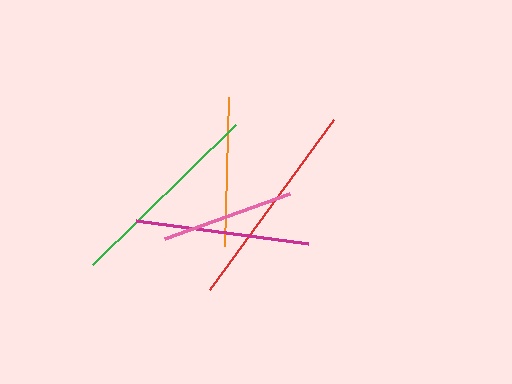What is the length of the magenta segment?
The magenta segment is approximately 174 pixels long.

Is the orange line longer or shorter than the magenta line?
The magenta line is longer than the orange line.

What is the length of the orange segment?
The orange segment is approximately 150 pixels long.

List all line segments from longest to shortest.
From longest to shortest: red, green, magenta, orange, pink.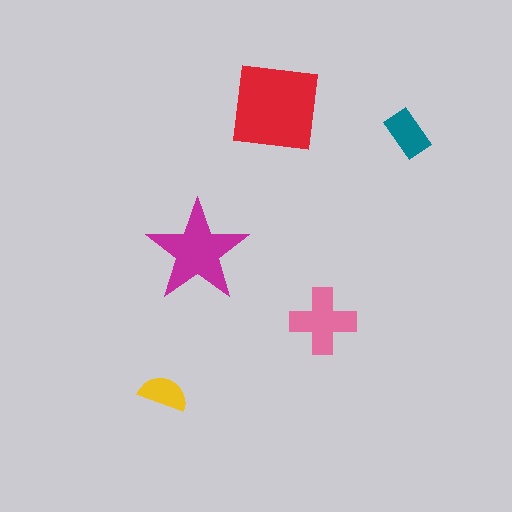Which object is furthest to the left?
The yellow semicircle is leftmost.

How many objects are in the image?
There are 5 objects in the image.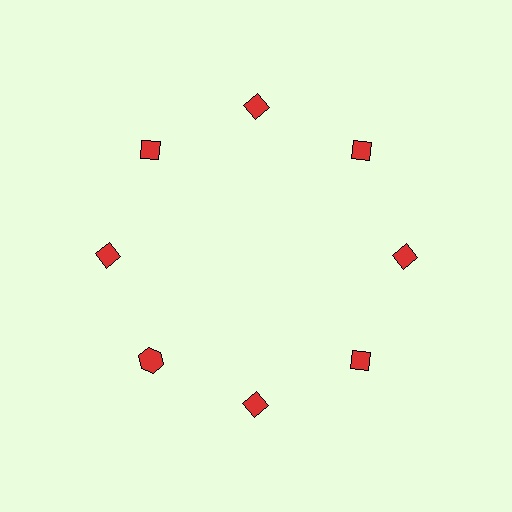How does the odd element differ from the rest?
It has a different shape: hexagon instead of diamond.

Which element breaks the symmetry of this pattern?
The red hexagon at roughly the 8 o'clock position breaks the symmetry. All other shapes are red diamonds.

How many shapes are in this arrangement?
There are 8 shapes arranged in a ring pattern.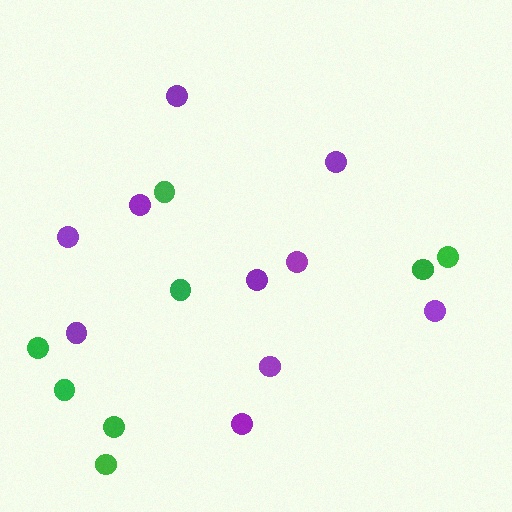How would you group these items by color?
There are 2 groups: one group of purple circles (10) and one group of green circles (8).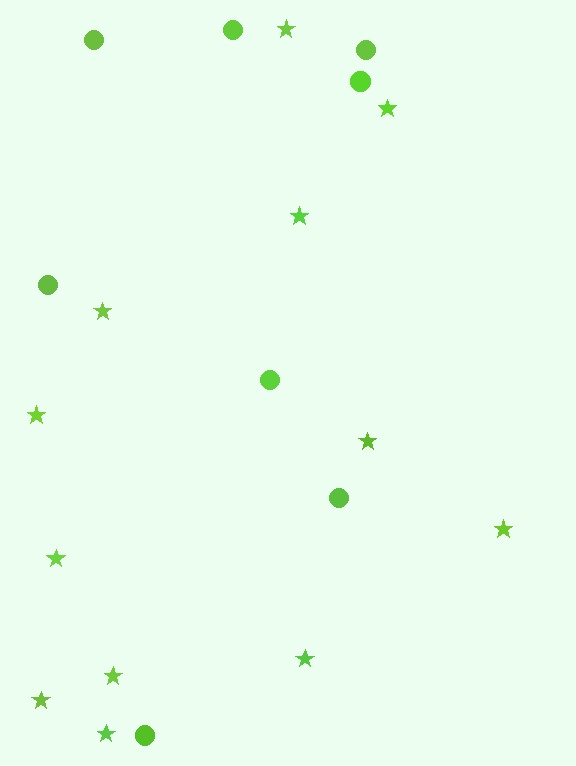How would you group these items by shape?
There are 2 groups: one group of stars (12) and one group of circles (8).